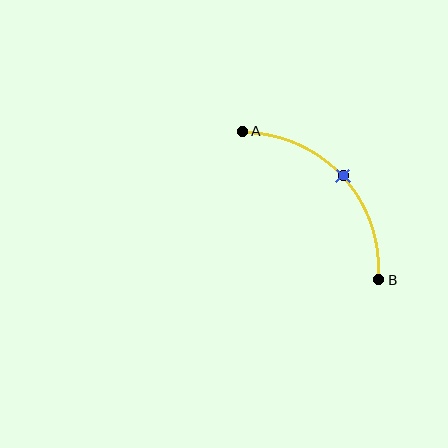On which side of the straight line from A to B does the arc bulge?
The arc bulges above and to the right of the straight line connecting A and B.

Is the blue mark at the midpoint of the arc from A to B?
Yes. The blue mark lies on the arc at equal arc-length from both A and B — it is the arc midpoint.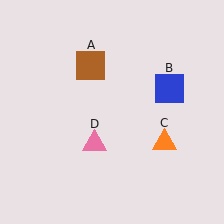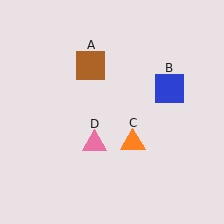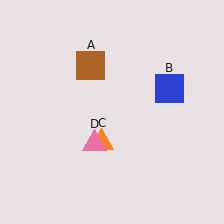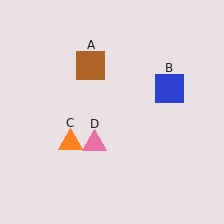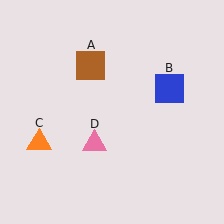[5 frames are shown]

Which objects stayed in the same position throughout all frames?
Brown square (object A) and blue square (object B) and pink triangle (object D) remained stationary.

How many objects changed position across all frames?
1 object changed position: orange triangle (object C).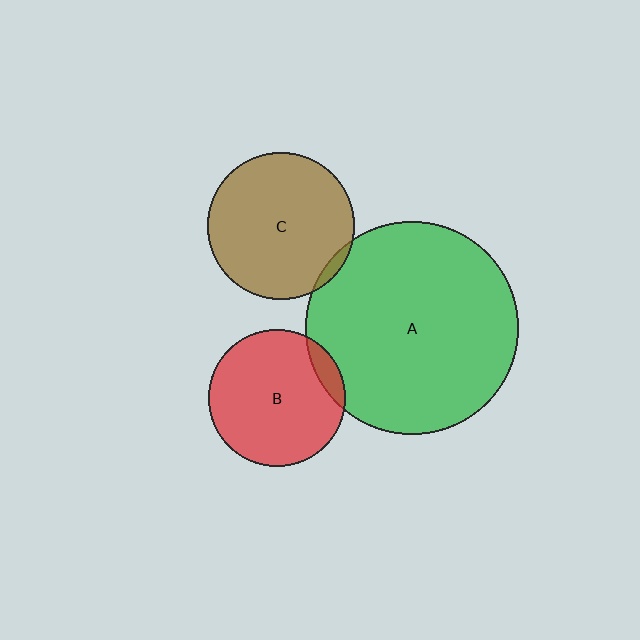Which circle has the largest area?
Circle A (green).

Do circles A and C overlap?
Yes.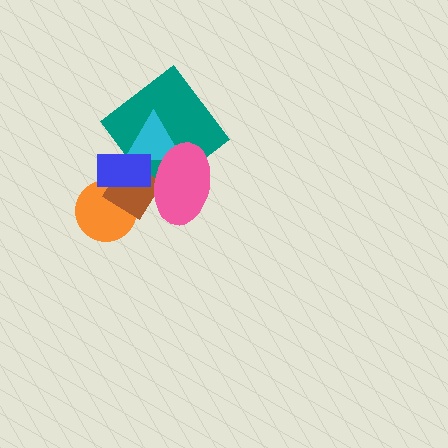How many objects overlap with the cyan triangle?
4 objects overlap with the cyan triangle.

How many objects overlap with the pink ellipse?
4 objects overlap with the pink ellipse.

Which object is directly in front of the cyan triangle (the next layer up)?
The pink ellipse is directly in front of the cyan triangle.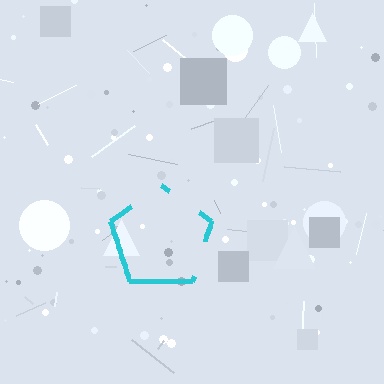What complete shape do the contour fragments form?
The contour fragments form a pentagon.